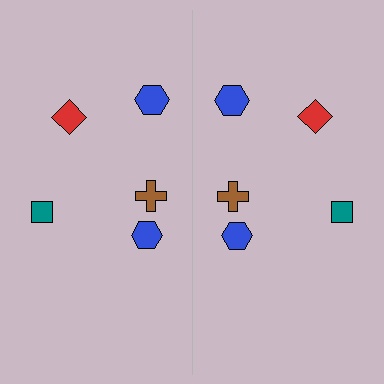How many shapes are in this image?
There are 10 shapes in this image.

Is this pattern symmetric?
Yes, this pattern has bilateral (reflection) symmetry.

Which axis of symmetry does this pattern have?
The pattern has a vertical axis of symmetry running through the center of the image.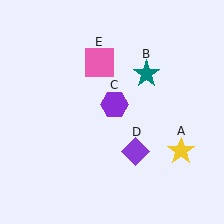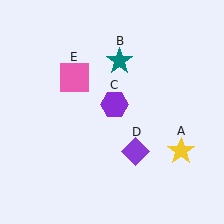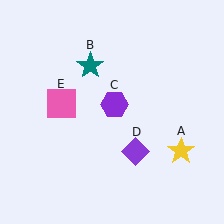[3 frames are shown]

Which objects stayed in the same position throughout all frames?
Yellow star (object A) and purple hexagon (object C) and purple diamond (object D) remained stationary.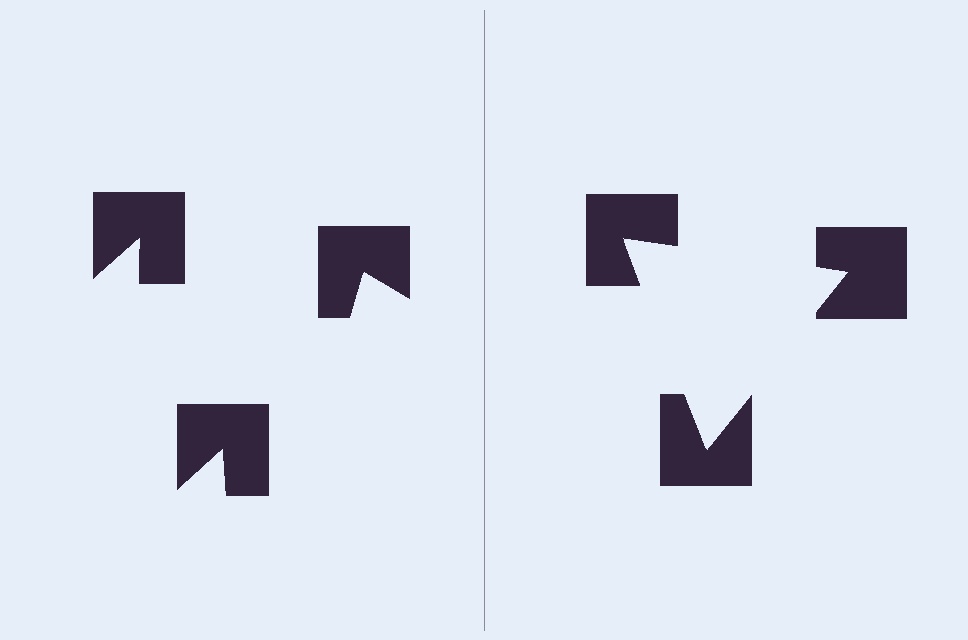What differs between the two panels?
The notched squares are positioned identically on both sides; only the wedge orientations differ. On the right they align to a triangle; on the left they are misaligned.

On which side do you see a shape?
An illusory triangle appears on the right side. On the left side the wedge cuts are rotated, so no coherent shape forms.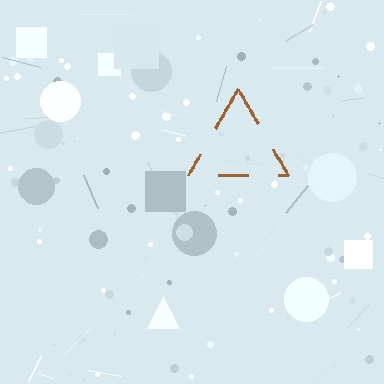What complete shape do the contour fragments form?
The contour fragments form a triangle.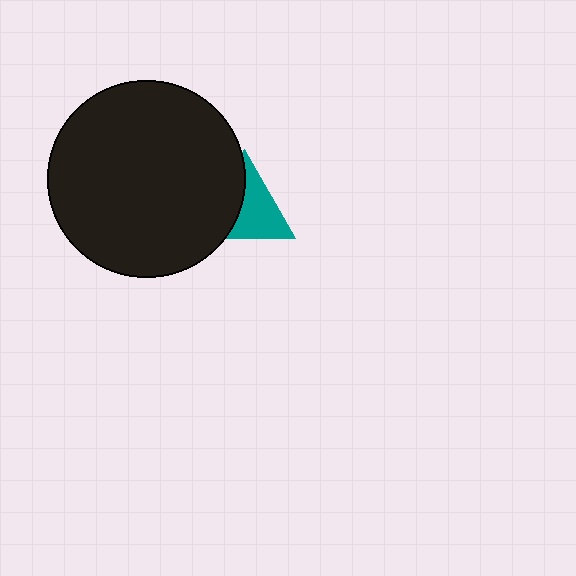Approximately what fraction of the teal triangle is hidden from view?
Roughly 44% of the teal triangle is hidden behind the black circle.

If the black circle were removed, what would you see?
You would see the complete teal triangle.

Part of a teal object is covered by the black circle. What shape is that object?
It is a triangle.